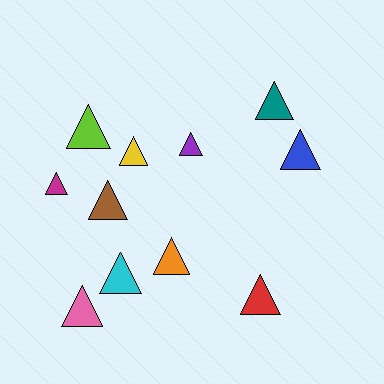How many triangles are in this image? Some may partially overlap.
There are 11 triangles.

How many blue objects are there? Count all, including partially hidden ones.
There is 1 blue object.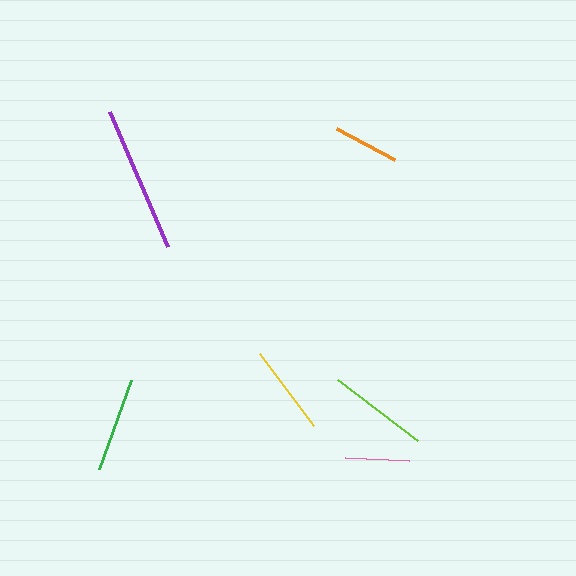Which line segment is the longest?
The purple line is the longest at approximately 147 pixels.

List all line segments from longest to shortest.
From longest to shortest: purple, lime, green, yellow, orange, pink.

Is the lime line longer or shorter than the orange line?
The lime line is longer than the orange line.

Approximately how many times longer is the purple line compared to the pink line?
The purple line is approximately 2.3 times the length of the pink line.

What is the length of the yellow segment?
The yellow segment is approximately 90 pixels long.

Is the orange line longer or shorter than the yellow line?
The yellow line is longer than the orange line.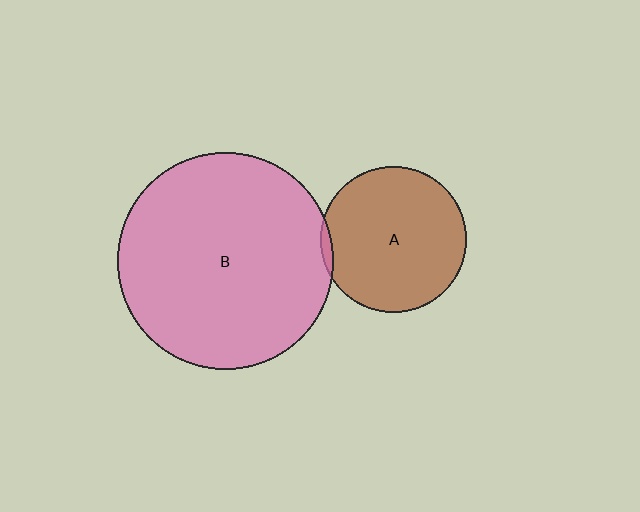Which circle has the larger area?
Circle B (pink).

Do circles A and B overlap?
Yes.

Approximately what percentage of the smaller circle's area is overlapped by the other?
Approximately 5%.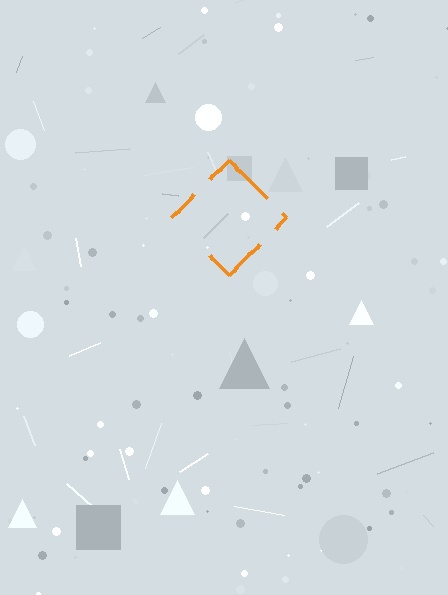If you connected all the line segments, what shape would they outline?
They would outline a diamond.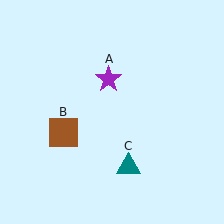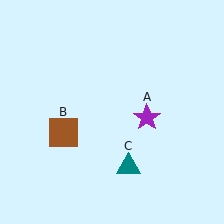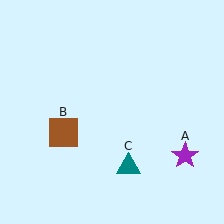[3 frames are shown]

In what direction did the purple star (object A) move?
The purple star (object A) moved down and to the right.